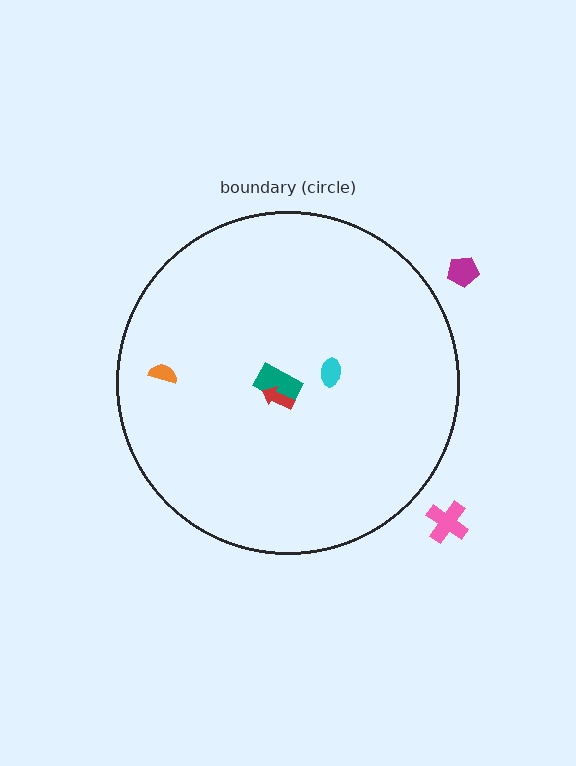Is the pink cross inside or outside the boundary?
Outside.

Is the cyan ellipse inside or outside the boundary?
Inside.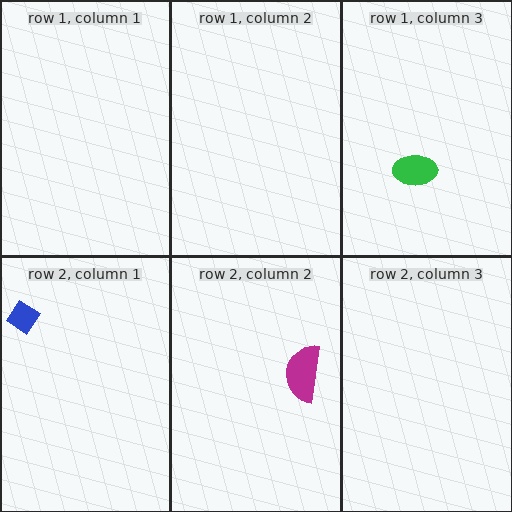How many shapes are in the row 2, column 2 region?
1.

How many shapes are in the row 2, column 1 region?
1.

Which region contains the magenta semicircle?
The row 2, column 2 region.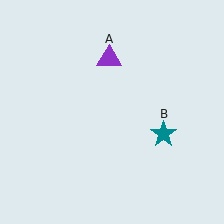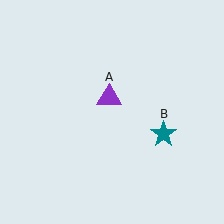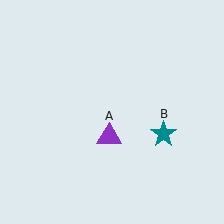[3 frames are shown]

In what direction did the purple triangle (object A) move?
The purple triangle (object A) moved down.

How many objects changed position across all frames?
1 object changed position: purple triangle (object A).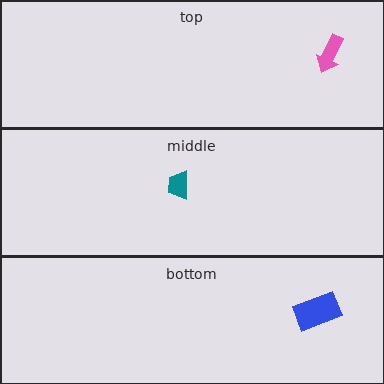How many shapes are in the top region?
1.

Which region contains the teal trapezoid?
The middle region.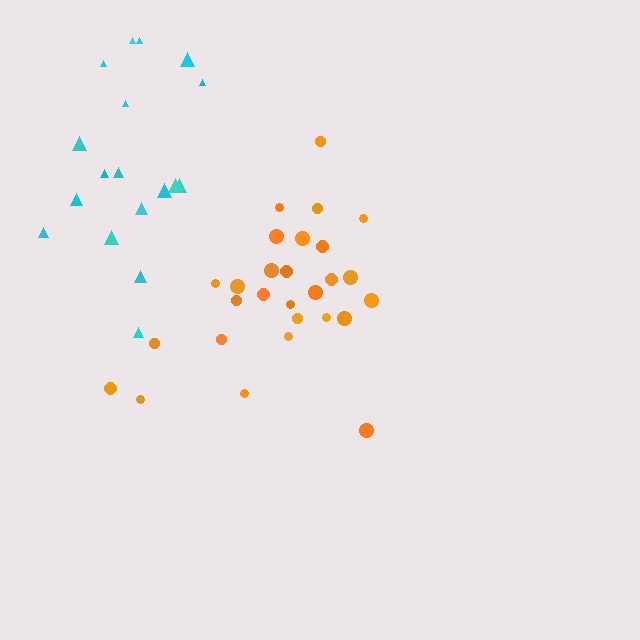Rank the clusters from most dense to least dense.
orange, cyan.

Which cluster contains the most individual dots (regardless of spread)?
Orange (28).